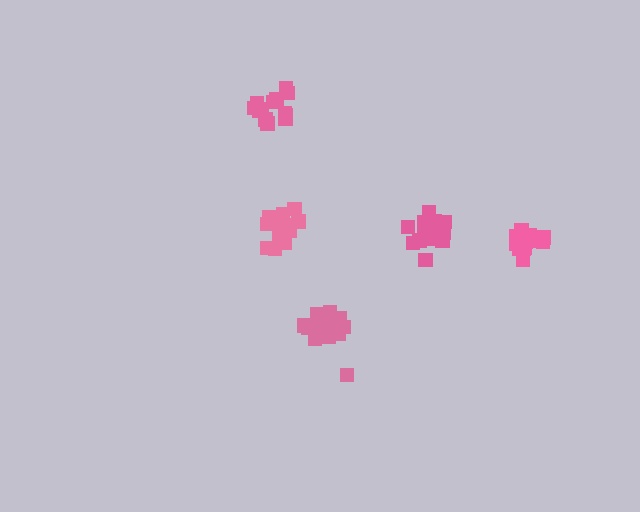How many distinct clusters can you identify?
There are 5 distinct clusters.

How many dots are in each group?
Group 1: 15 dots, Group 2: 19 dots, Group 3: 19 dots, Group 4: 13 dots, Group 5: 16 dots (82 total).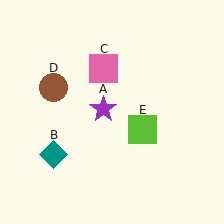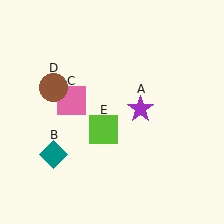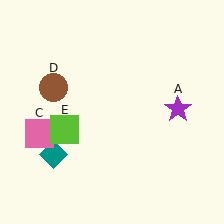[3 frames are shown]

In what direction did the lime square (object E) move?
The lime square (object E) moved left.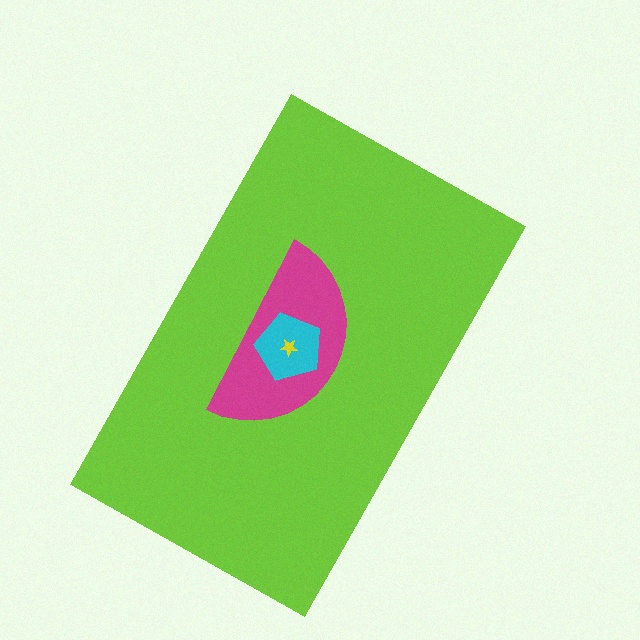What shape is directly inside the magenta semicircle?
The cyan pentagon.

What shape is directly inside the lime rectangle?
The magenta semicircle.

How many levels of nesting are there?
4.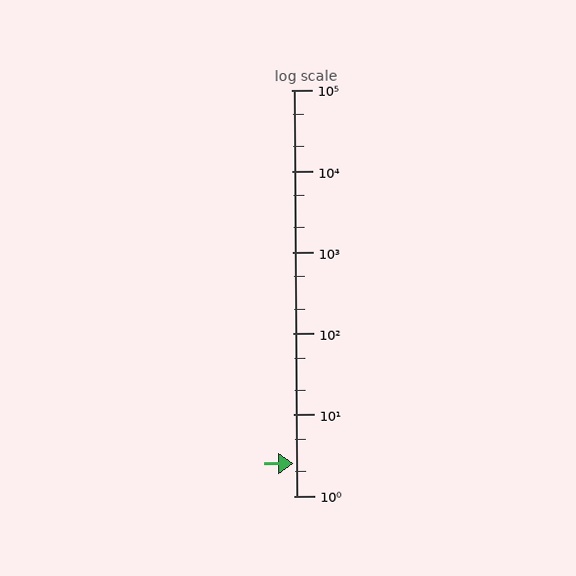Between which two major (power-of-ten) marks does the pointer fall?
The pointer is between 1 and 10.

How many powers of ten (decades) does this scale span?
The scale spans 5 decades, from 1 to 100000.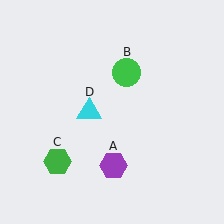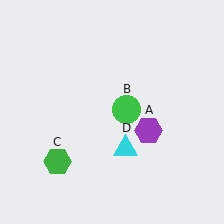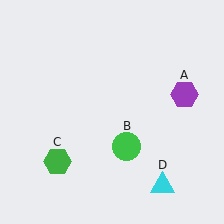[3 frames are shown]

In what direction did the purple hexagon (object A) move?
The purple hexagon (object A) moved up and to the right.